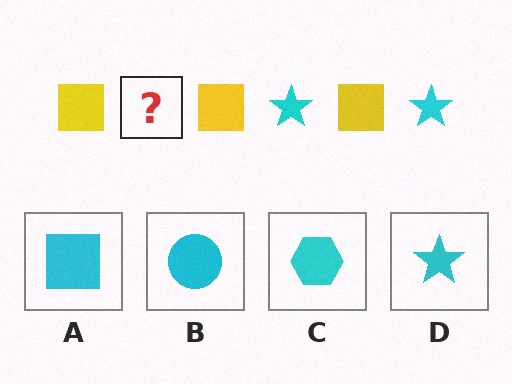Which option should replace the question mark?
Option D.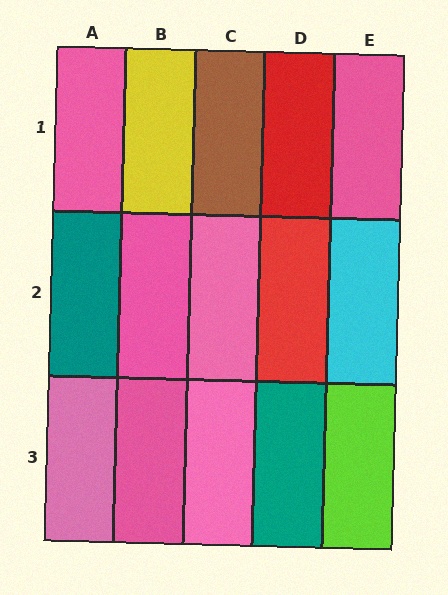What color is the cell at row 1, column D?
Red.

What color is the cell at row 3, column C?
Pink.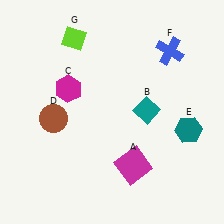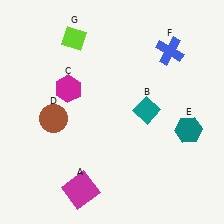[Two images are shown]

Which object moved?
The magenta square (A) moved left.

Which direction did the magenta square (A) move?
The magenta square (A) moved left.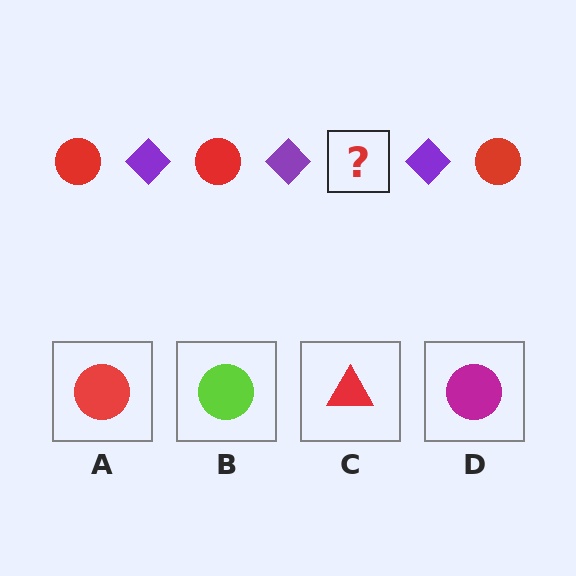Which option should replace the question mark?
Option A.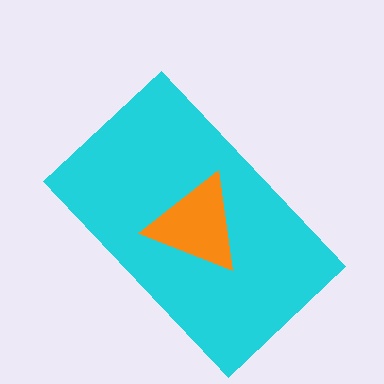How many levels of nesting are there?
2.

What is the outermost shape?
The cyan rectangle.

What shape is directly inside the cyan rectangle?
The orange triangle.